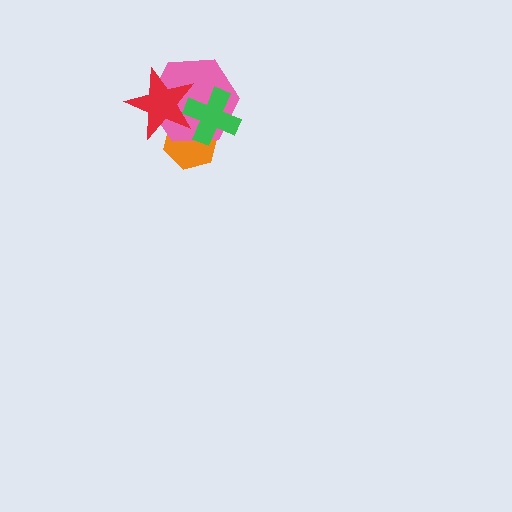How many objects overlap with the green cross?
3 objects overlap with the green cross.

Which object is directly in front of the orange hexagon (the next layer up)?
The pink hexagon is directly in front of the orange hexagon.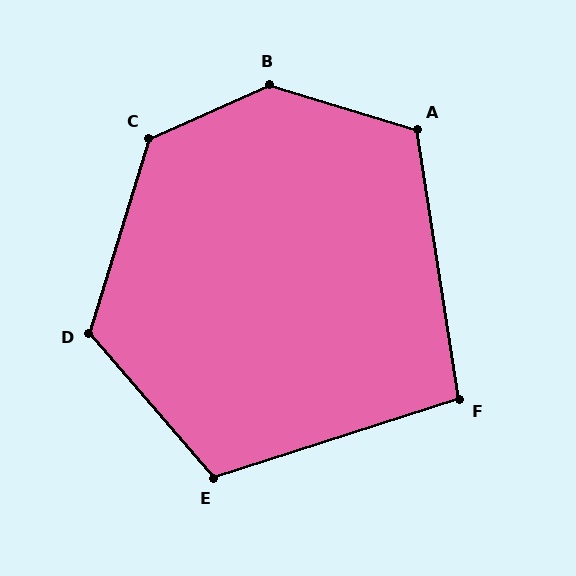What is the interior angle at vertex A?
Approximately 116 degrees (obtuse).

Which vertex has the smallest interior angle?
F, at approximately 99 degrees.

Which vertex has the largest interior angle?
B, at approximately 139 degrees.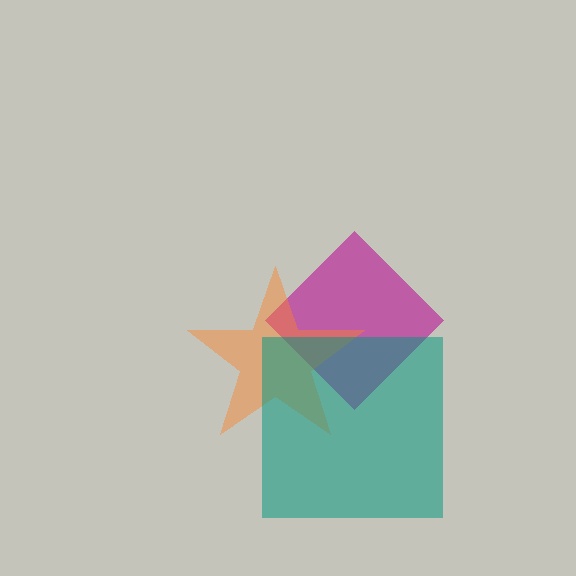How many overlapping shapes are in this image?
There are 3 overlapping shapes in the image.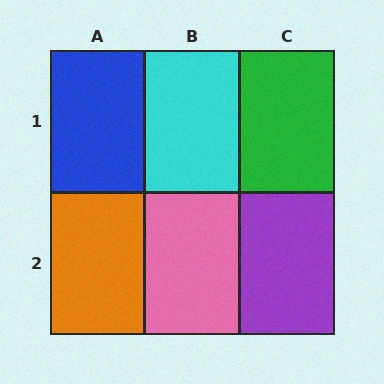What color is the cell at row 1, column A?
Blue.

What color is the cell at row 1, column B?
Cyan.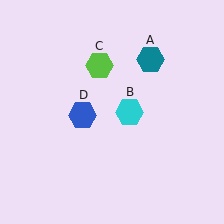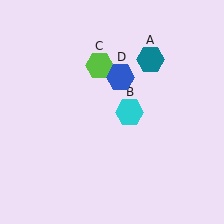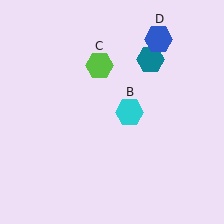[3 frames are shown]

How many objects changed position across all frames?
1 object changed position: blue hexagon (object D).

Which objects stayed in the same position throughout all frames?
Teal hexagon (object A) and cyan hexagon (object B) and lime hexagon (object C) remained stationary.